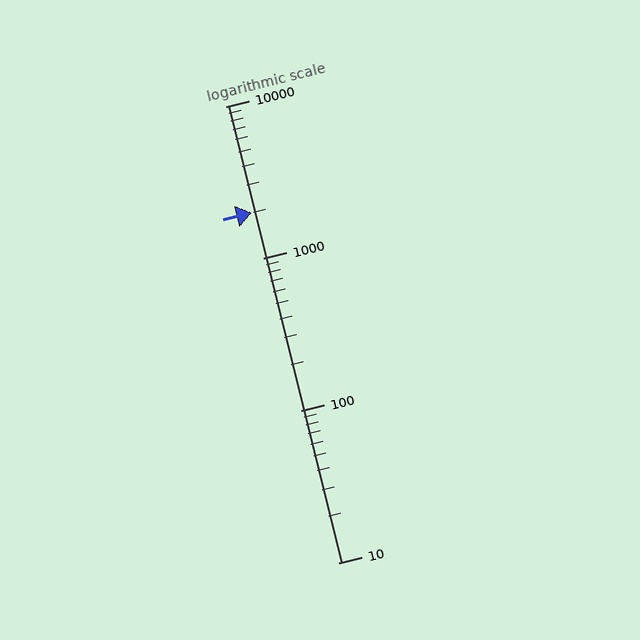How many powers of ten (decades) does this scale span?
The scale spans 3 decades, from 10 to 10000.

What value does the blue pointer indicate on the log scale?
The pointer indicates approximately 2000.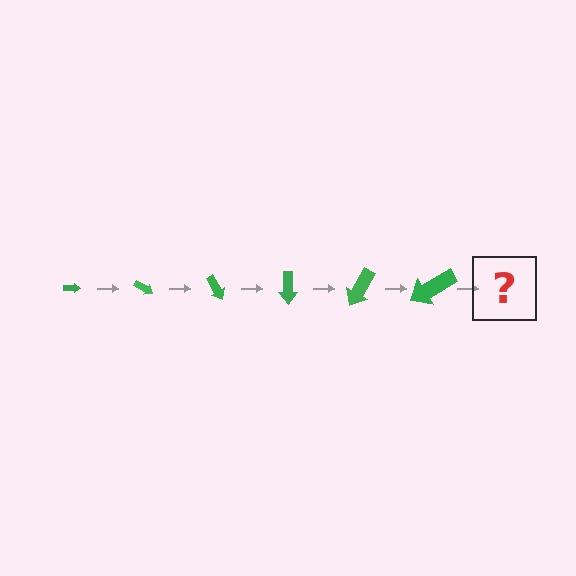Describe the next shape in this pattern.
It should be an arrow, larger than the previous one and rotated 180 degrees from the start.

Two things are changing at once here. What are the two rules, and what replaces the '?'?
The two rules are that the arrow grows larger each step and it rotates 30 degrees each step. The '?' should be an arrow, larger than the previous one and rotated 180 degrees from the start.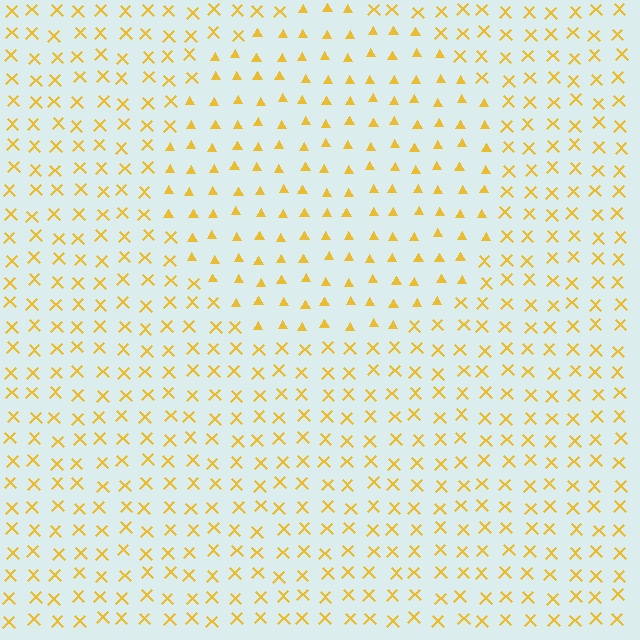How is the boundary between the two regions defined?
The boundary is defined by a change in element shape: triangles inside vs. X marks outside. All elements share the same color and spacing.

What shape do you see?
I see a circle.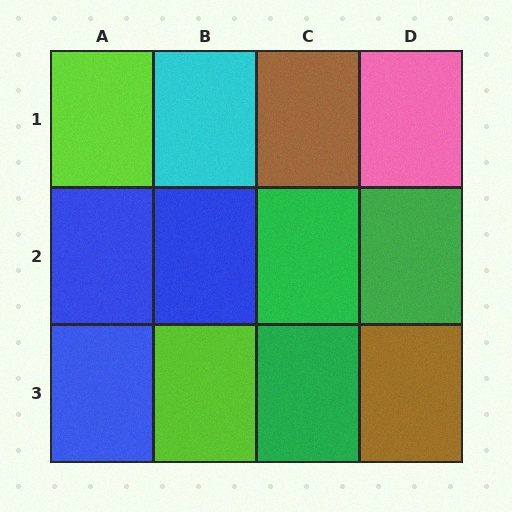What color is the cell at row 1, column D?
Pink.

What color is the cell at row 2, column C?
Green.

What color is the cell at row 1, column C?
Brown.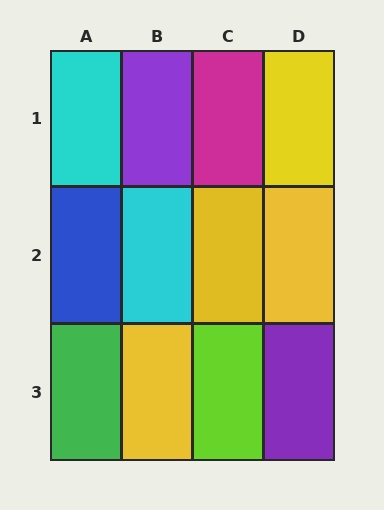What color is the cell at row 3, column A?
Green.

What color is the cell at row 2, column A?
Blue.